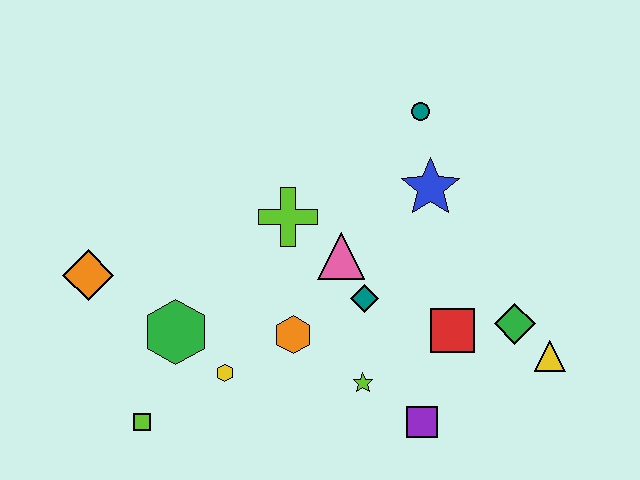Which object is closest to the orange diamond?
The green hexagon is closest to the orange diamond.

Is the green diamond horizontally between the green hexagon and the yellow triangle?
Yes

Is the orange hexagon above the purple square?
Yes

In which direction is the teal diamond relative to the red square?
The teal diamond is to the left of the red square.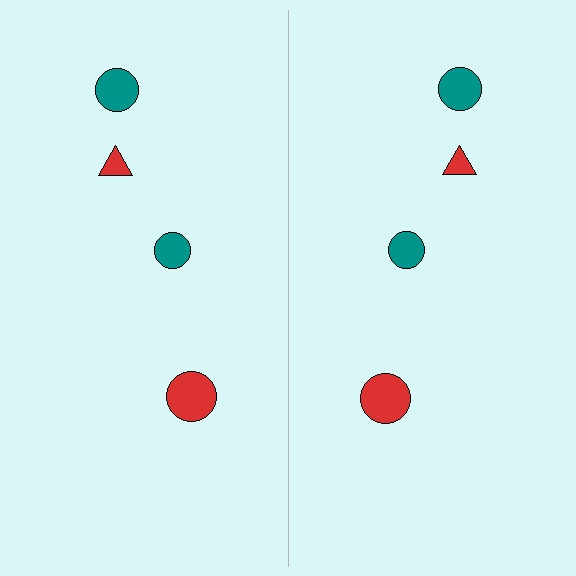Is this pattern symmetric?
Yes, this pattern has bilateral (reflection) symmetry.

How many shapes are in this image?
There are 8 shapes in this image.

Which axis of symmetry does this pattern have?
The pattern has a vertical axis of symmetry running through the center of the image.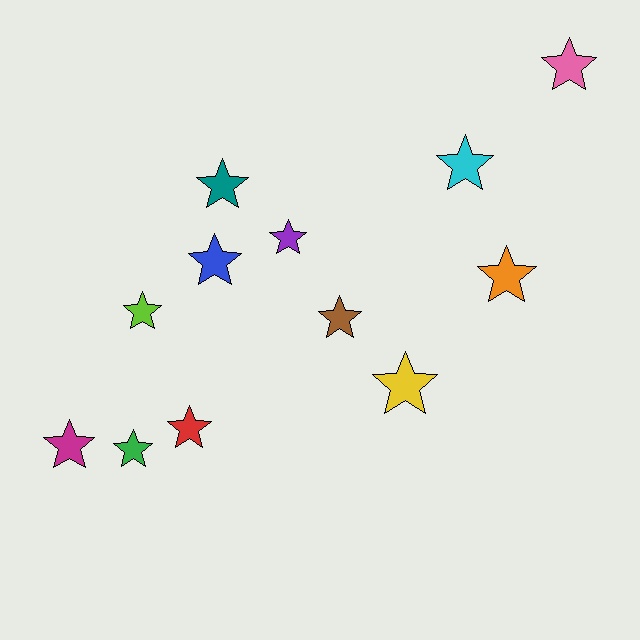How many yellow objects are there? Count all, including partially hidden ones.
There is 1 yellow object.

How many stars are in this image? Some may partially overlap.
There are 12 stars.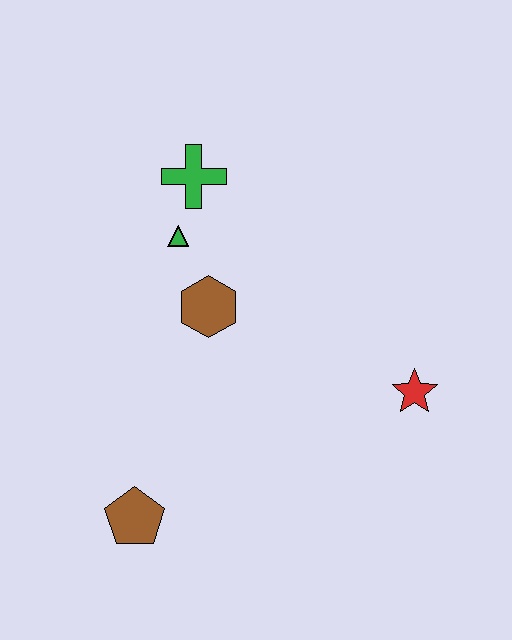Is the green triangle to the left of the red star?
Yes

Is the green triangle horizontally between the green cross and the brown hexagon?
No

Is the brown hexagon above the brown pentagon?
Yes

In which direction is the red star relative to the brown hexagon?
The red star is to the right of the brown hexagon.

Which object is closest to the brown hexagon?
The green triangle is closest to the brown hexagon.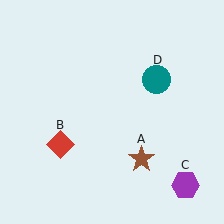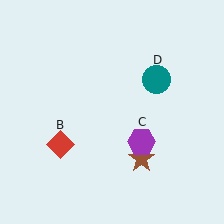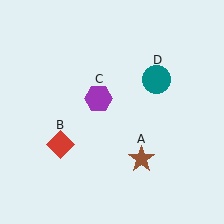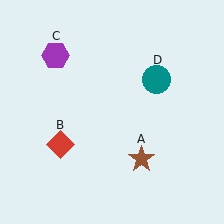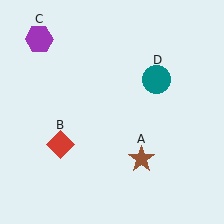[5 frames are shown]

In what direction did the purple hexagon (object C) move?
The purple hexagon (object C) moved up and to the left.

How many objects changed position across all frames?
1 object changed position: purple hexagon (object C).